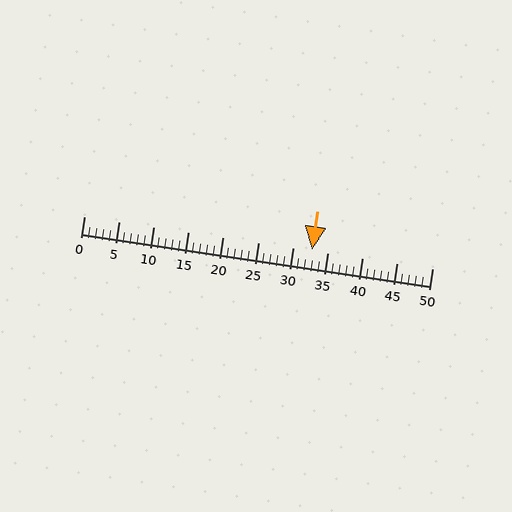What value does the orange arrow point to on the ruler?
The orange arrow points to approximately 33.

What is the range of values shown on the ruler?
The ruler shows values from 0 to 50.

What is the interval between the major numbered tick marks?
The major tick marks are spaced 5 units apart.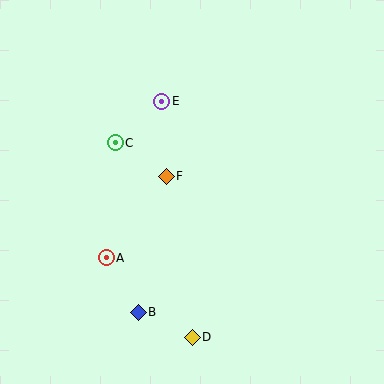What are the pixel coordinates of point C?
Point C is at (115, 143).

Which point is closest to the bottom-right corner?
Point D is closest to the bottom-right corner.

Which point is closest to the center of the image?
Point F at (166, 176) is closest to the center.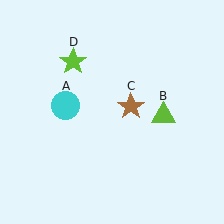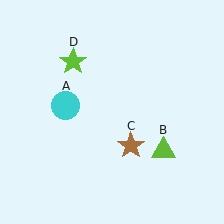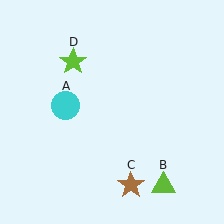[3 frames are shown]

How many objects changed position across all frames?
2 objects changed position: lime triangle (object B), brown star (object C).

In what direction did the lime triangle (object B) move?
The lime triangle (object B) moved down.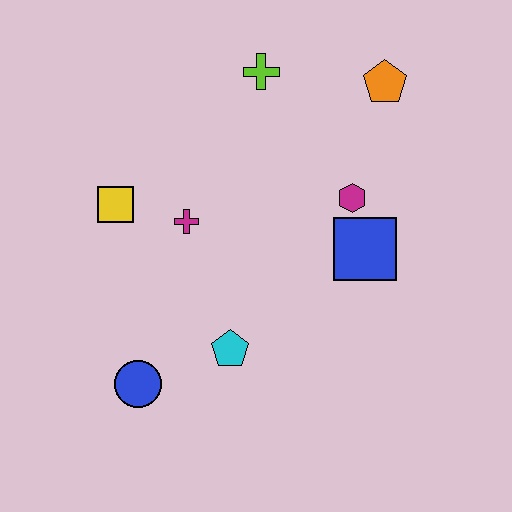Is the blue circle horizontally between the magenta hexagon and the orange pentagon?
No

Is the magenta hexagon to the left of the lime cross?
No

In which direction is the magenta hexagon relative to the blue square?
The magenta hexagon is above the blue square.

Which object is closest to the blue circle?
The cyan pentagon is closest to the blue circle.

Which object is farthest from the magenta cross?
The orange pentagon is farthest from the magenta cross.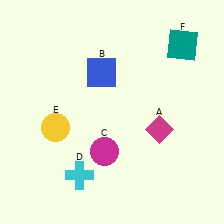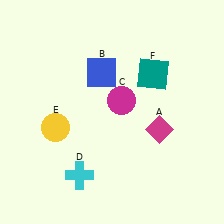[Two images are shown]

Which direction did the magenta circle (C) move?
The magenta circle (C) moved up.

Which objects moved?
The objects that moved are: the magenta circle (C), the teal square (F).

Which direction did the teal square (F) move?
The teal square (F) moved left.